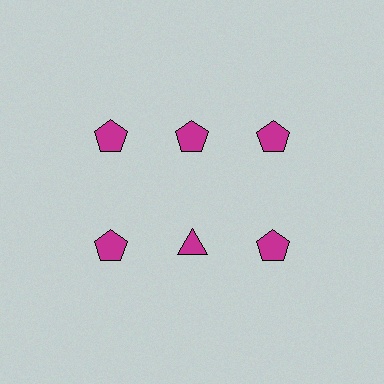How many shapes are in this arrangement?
There are 6 shapes arranged in a grid pattern.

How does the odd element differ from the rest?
It has a different shape: triangle instead of pentagon.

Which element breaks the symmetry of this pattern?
The magenta triangle in the second row, second from left column breaks the symmetry. All other shapes are magenta pentagons.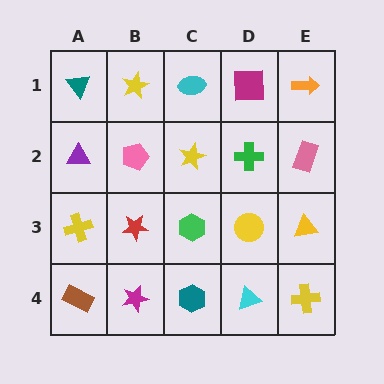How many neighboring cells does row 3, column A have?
3.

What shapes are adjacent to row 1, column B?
A pink pentagon (row 2, column B), a teal triangle (row 1, column A), a cyan ellipse (row 1, column C).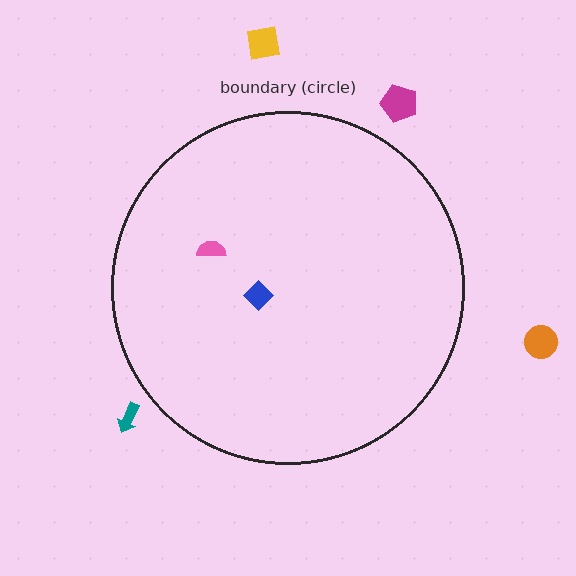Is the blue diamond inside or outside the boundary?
Inside.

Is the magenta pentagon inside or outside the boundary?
Outside.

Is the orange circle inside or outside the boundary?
Outside.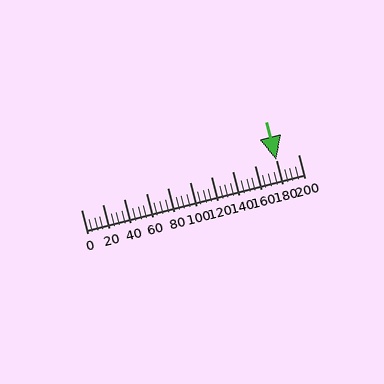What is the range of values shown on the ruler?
The ruler shows values from 0 to 200.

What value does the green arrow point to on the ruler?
The green arrow points to approximately 180.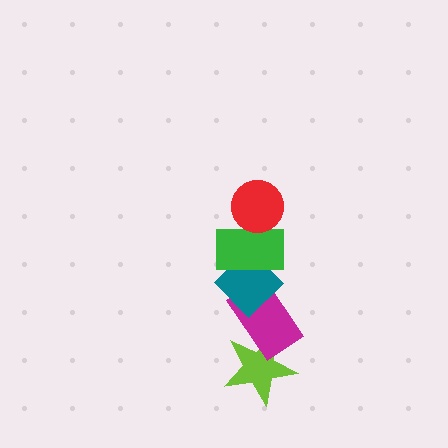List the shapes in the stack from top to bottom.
From top to bottom: the red circle, the green rectangle, the teal diamond, the magenta rectangle, the lime star.